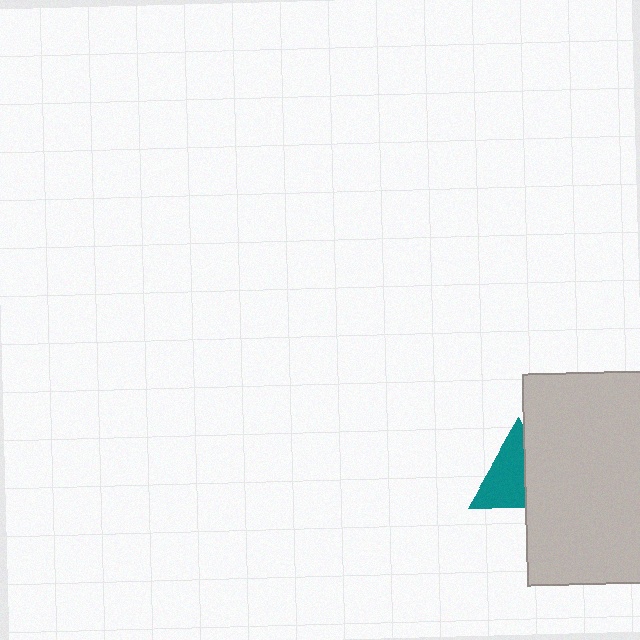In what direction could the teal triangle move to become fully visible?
The teal triangle could move left. That would shift it out from behind the light gray rectangle entirely.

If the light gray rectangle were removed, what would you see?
You would see the complete teal triangle.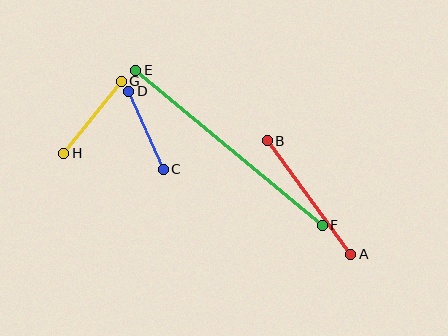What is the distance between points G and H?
The distance is approximately 92 pixels.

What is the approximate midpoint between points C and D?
The midpoint is at approximately (146, 130) pixels.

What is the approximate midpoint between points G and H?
The midpoint is at approximately (93, 117) pixels.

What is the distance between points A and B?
The distance is approximately 141 pixels.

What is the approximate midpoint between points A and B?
The midpoint is at approximately (309, 197) pixels.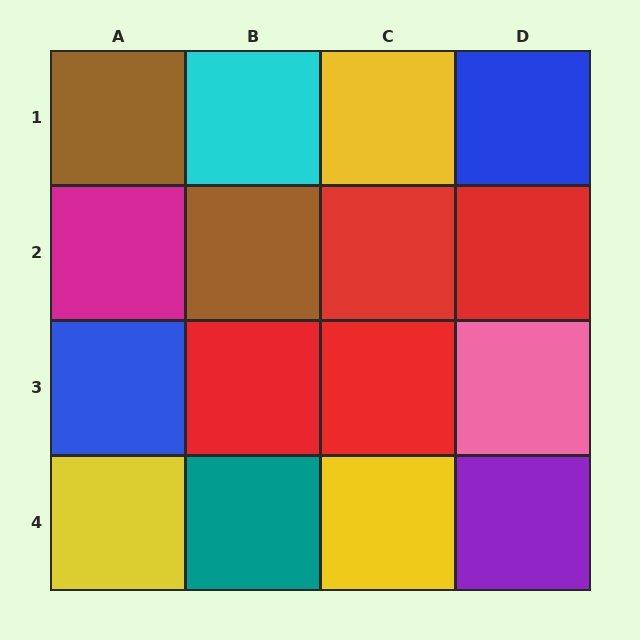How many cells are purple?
1 cell is purple.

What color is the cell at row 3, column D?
Pink.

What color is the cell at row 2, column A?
Magenta.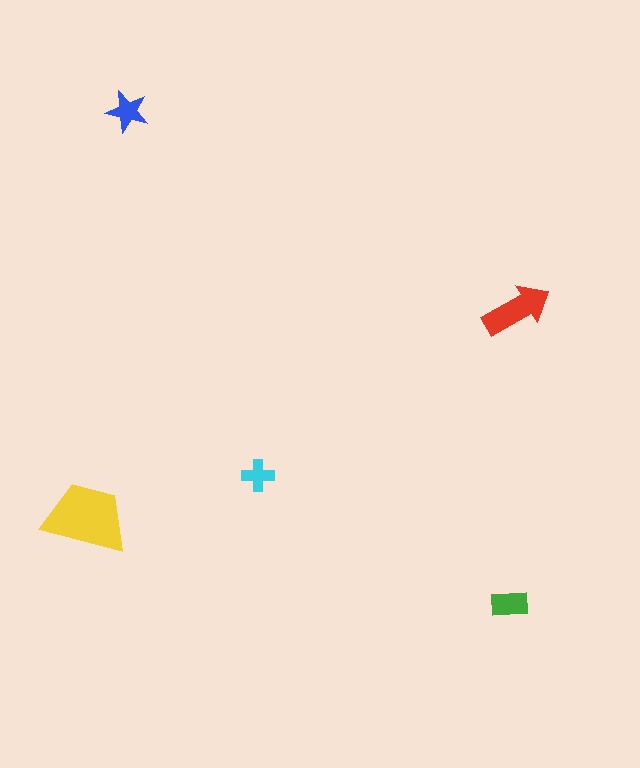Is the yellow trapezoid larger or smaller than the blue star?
Larger.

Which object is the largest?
The yellow trapezoid.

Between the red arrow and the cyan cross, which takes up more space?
The red arrow.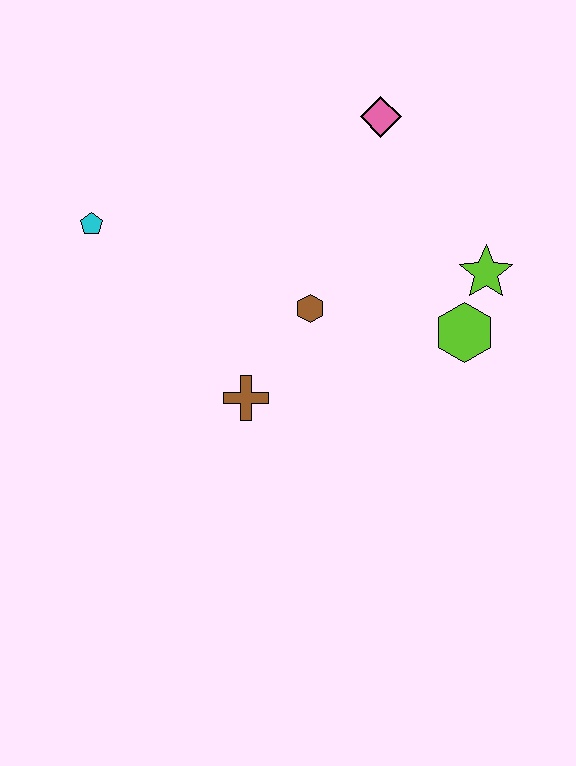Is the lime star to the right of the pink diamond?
Yes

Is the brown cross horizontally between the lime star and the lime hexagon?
No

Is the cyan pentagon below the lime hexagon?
No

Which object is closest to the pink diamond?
The lime star is closest to the pink diamond.